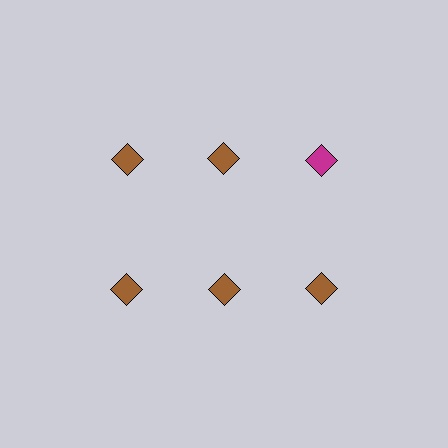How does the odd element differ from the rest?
It has a different color: magenta instead of brown.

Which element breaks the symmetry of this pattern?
The magenta diamond in the top row, center column breaks the symmetry. All other shapes are brown diamonds.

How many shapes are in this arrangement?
There are 6 shapes arranged in a grid pattern.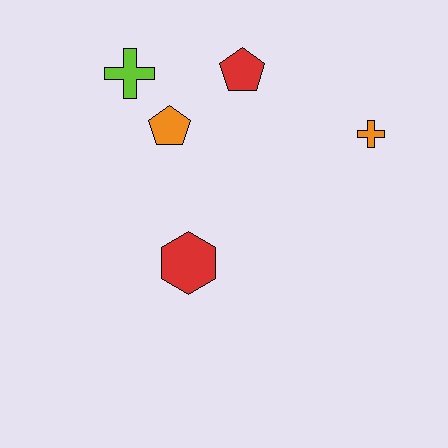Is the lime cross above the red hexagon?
Yes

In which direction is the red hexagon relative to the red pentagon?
The red hexagon is below the red pentagon.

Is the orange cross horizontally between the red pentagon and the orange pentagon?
No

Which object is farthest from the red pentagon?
The red hexagon is farthest from the red pentagon.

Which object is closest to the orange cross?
The red pentagon is closest to the orange cross.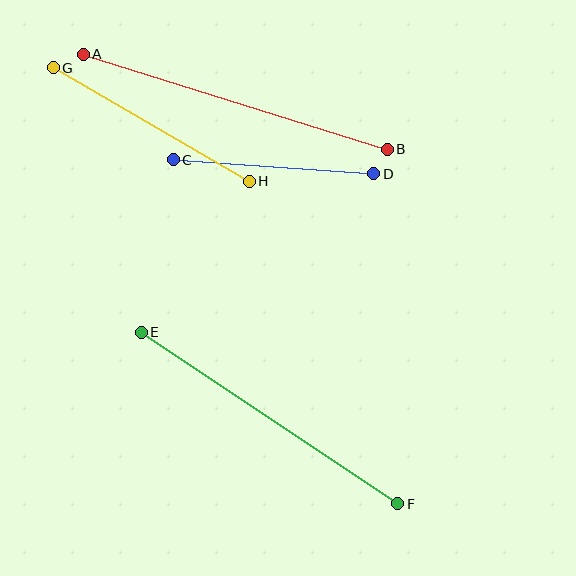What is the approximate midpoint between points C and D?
The midpoint is at approximately (273, 167) pixels.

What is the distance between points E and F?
The distance is approximately 309 pixels.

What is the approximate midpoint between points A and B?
The midpoint is at approximately (235, 102) pixels.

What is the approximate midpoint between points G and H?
The midpoint is at approximately (151, 124) pixels.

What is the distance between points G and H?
The distance is approximately 226 pixels.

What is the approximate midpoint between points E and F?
The midpoint is at approximately (269, 418) pixels.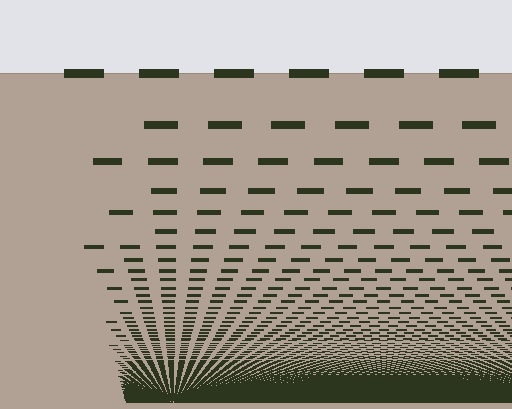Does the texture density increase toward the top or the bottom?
Density increases toward the bottom.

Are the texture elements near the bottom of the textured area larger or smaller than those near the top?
Smaller. The gradient is inverted — elements near the bottom are smaller and denser.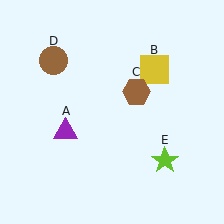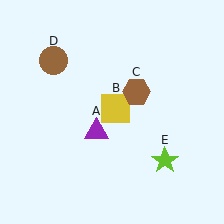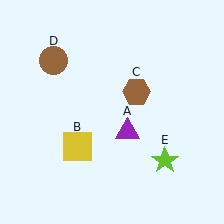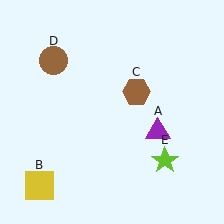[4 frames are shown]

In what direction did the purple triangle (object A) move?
The purple triangle (object A) moved right.